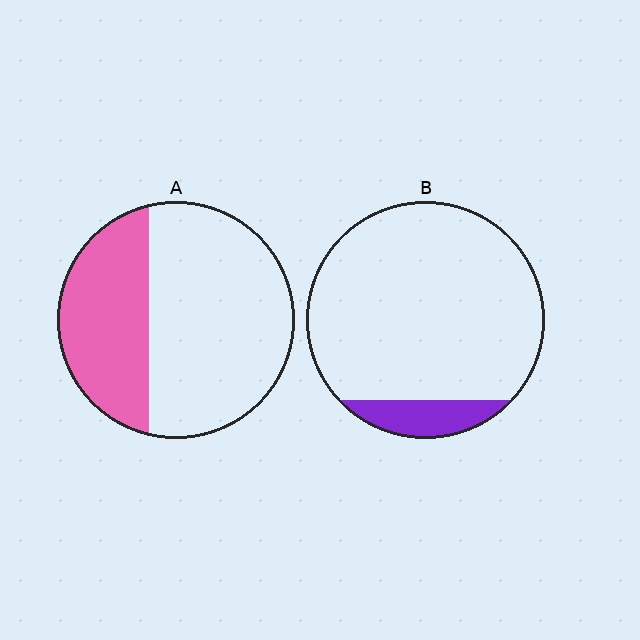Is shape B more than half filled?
No.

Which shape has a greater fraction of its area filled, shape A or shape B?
Shape A.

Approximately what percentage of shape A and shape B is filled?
A is approximately 35% and B is approximately 10%.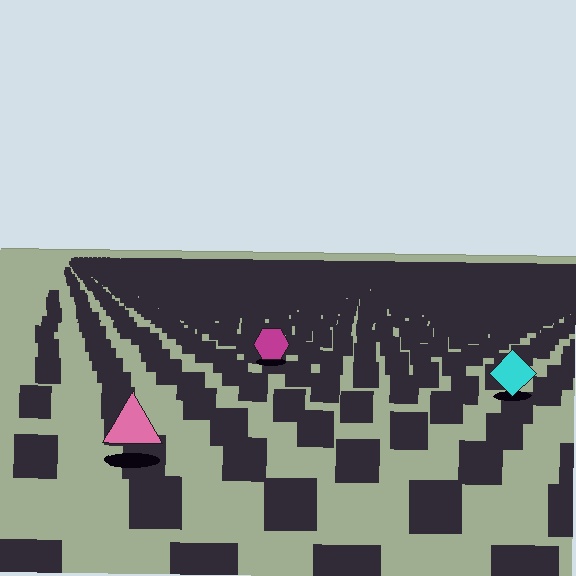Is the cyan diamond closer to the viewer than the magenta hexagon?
Yes. The cyan diamond is closer — you can tell from the texture gradient: the ground texture is coarser near it.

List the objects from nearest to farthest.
From nearest to farthest: the pink triangle, the cyan diamond, the magenta hexagon.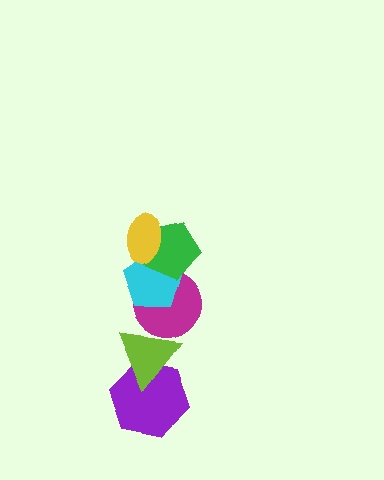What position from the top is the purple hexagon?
The purple hexagon is 6th from the top.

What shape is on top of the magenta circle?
The cyan pentagon is on top of the magenta circle.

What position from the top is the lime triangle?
The lime triangle is 5th from the top.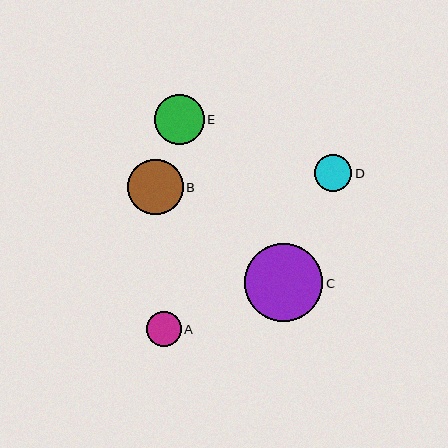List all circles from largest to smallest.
From largest to smallest: C, B, E, D, A.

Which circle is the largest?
Circle C is the largest with a size of approximately 78 pixels.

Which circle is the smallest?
Circle A is the smallest with a size of approximately 34 pixels.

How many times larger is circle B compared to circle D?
Circle B is approximately 1.5 times the size of circle D.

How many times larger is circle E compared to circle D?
Circle E is approximately 1.4 times the size of circle D.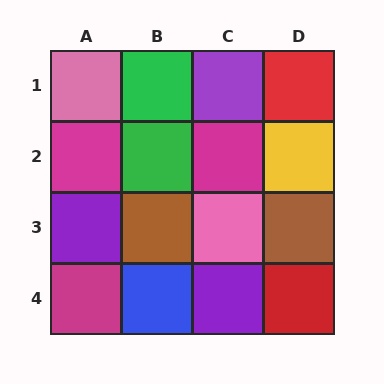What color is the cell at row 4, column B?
Blue.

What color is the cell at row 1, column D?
Red.